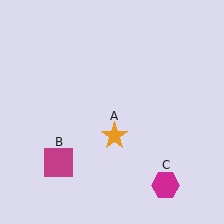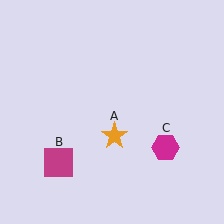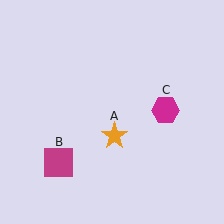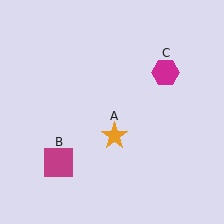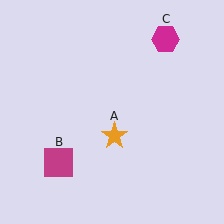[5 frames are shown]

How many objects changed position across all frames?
1 object changed position: magenta hexagon (object C).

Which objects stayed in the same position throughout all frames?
Orange star (object A) and magenta square (object B) remained stationary.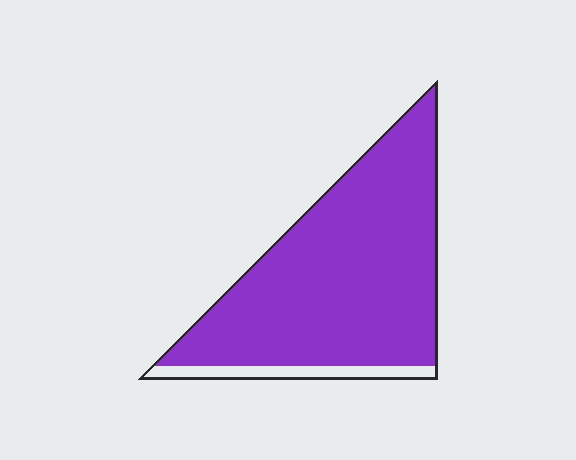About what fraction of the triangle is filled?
About nine tenths (9/10).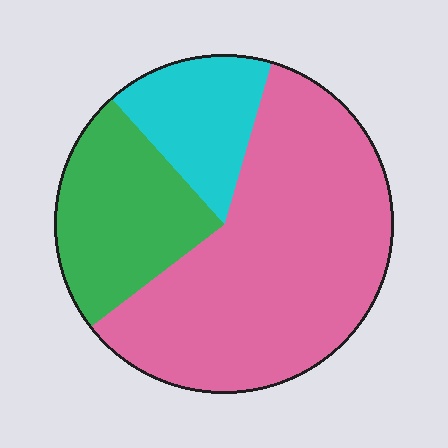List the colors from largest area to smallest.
From largest to smallest: pink, green, cyan.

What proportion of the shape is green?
Green takes up between a sixth and a third of the shape.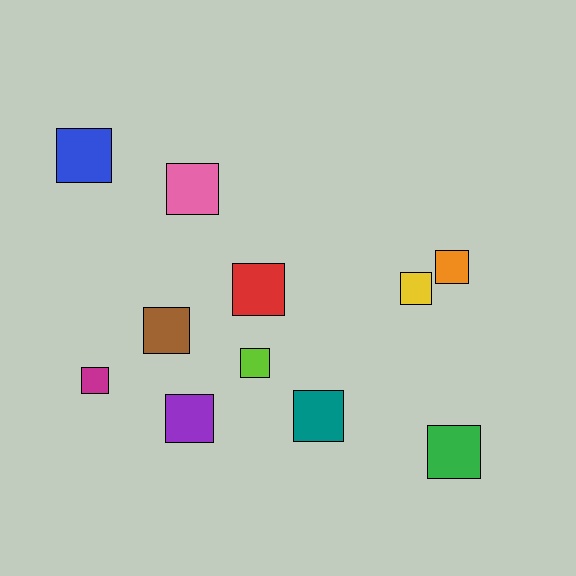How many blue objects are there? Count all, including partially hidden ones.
There is 1 blue object.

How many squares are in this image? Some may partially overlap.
There are 11 squares.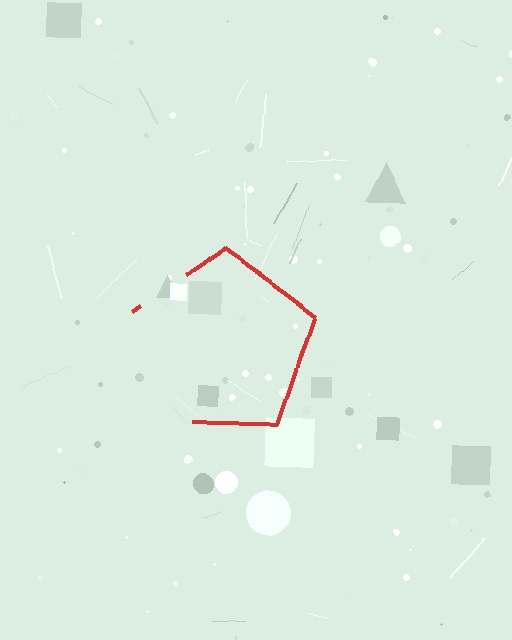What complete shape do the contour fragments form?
The contour fragments form a pentagon.